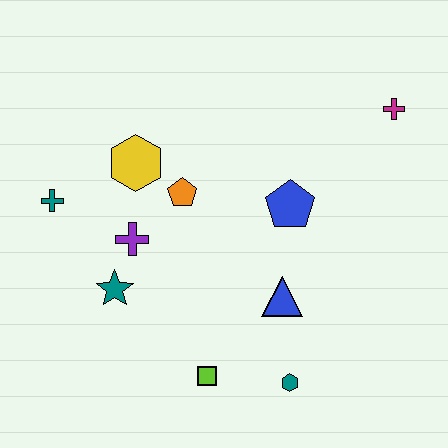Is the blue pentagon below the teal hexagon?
No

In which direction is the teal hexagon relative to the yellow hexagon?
The teal hexagon is below the yellow hexagon.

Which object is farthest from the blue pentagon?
The teal cross is farthest from the blue pentagon.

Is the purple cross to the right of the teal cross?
Yes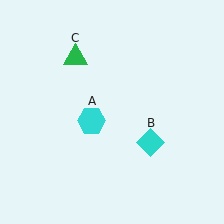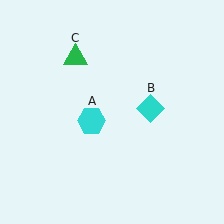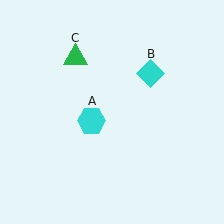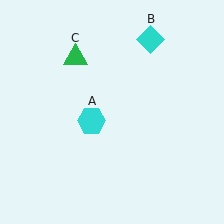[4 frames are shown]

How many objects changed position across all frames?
1 object changed position: cyan diamond (object B).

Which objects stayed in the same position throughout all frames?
Cyan hexagon (object A) and green triangle (object C) remained stationary.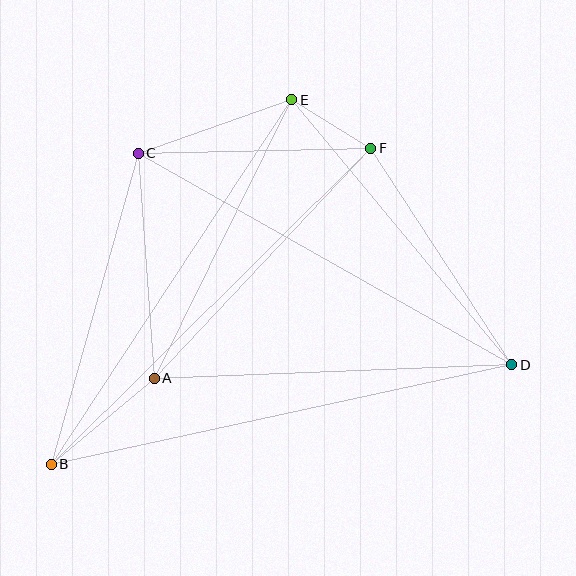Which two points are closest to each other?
Points E and F are closest to each other.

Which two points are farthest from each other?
Points B and D are farthest from each other.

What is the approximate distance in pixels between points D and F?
The distance between D and F is approximately 258 pixels.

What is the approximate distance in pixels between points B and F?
The distance between B and F is approximately 449 pixels.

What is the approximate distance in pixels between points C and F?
The distance between C and F is approximately 233 pixels.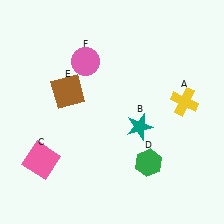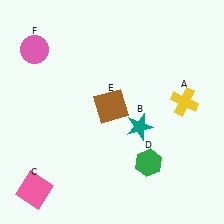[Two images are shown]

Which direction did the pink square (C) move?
The pink square (C) moved down.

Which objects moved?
The objects that moved are: the pink square (C), the brown square (E), the pink circle (F).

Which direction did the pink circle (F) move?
The pink circle (F) moved left.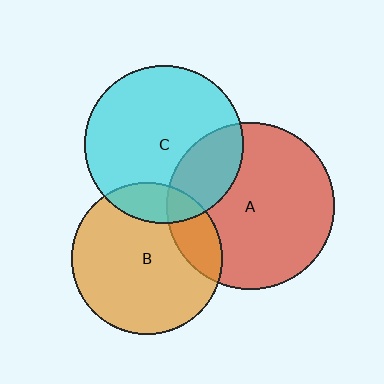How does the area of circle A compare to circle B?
Approximately 1.2 times.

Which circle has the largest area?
Circle A (red).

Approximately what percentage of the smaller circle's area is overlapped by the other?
Approximately 20%.